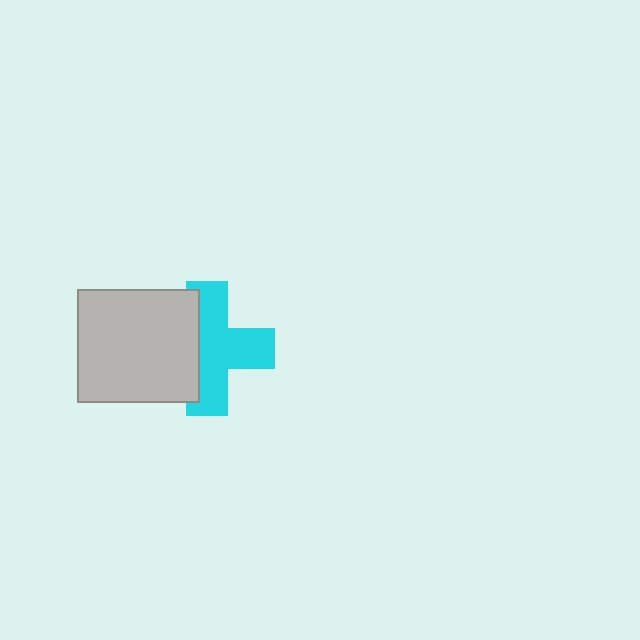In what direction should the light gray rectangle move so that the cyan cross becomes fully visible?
The light gray rectangle should move left. That is the shortest direction to clear the overlap and leave the cyan cross fully visible.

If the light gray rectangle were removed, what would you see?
You would see the complete cyan cross.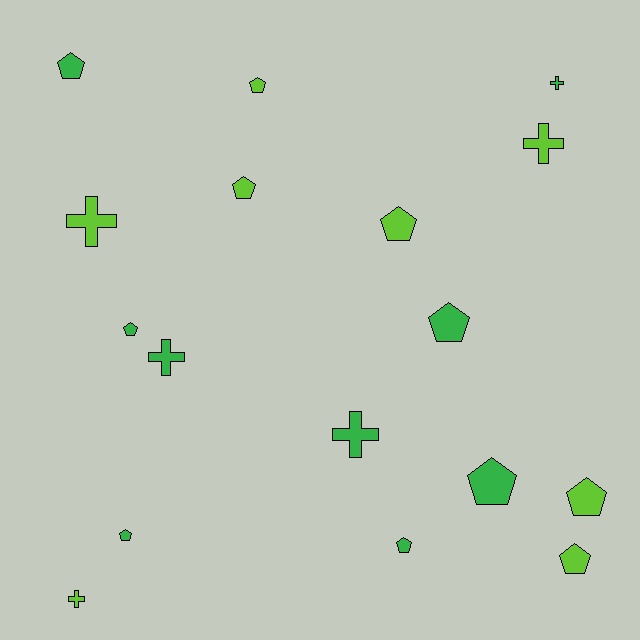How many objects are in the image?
There are 17 objects.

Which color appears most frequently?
Green, with 9 objects.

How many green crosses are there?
There are 3 green crosses.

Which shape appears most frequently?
Pentagon, with 11 objects.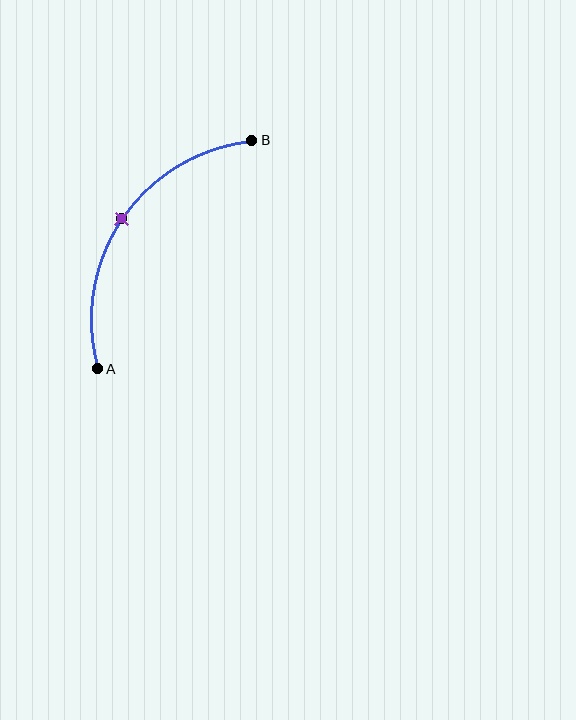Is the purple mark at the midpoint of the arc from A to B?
Yes. The purple mark lies on the arc at equal arc-length from both A and B — it is the arc midpoint.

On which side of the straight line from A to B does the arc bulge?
The arc bulges above and to the left of the straight line connecting A and B.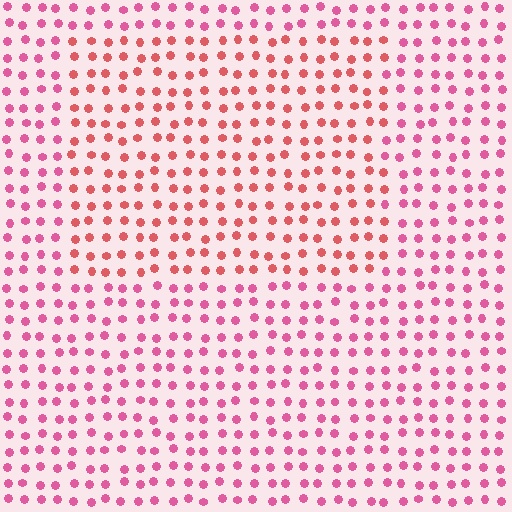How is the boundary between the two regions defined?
The boundary is defined purely by a slight shift in hue (about 27 degrees). Spacing, size, and orientation are identical on both sides.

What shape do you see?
I see a rectangle.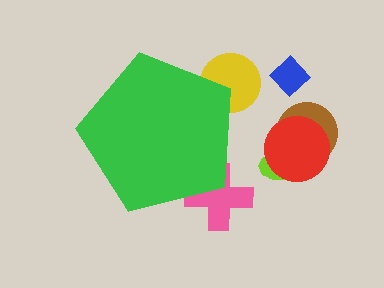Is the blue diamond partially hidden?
No, the blue diamond is fully visible.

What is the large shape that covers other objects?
A green pentagon.